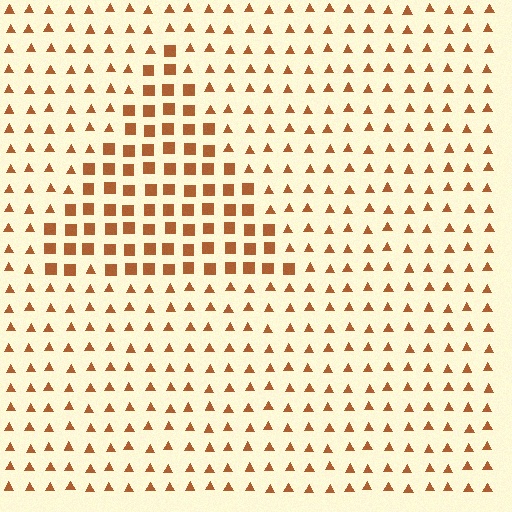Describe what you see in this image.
The image is filled with small brown elements arranged in a uniform grid. A triangle-shaped region contains squares, while the surrounding area contains triangles. The boundary is defined purely by the change in element shape.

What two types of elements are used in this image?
The image uses squares inside the triangle region and triangles outside it.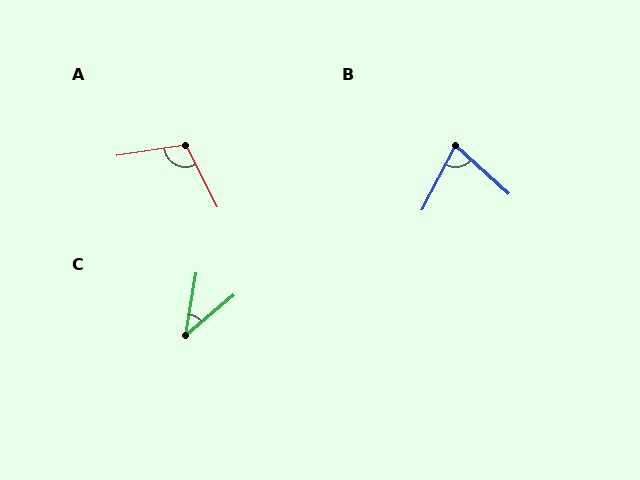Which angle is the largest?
A, at approximately 109 degrees.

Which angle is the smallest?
C, at approximately 40 degrees.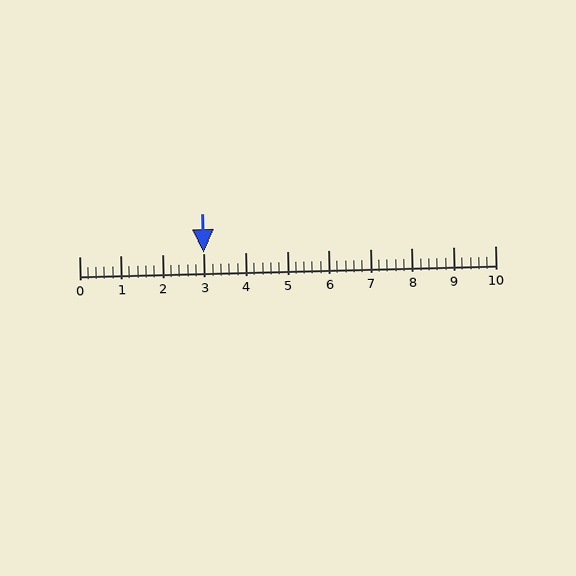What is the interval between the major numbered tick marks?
The major tick marks are spaced 1 units apart.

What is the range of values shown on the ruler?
The ruler shows values from 0 to 10.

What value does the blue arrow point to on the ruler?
The blue arrow points to approximately 3.0.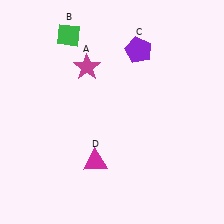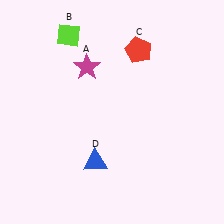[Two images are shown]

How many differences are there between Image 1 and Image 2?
There are 3 differences between the two images.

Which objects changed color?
B changed from green to lime. C changed from purple to red. D changed from magenta to blue.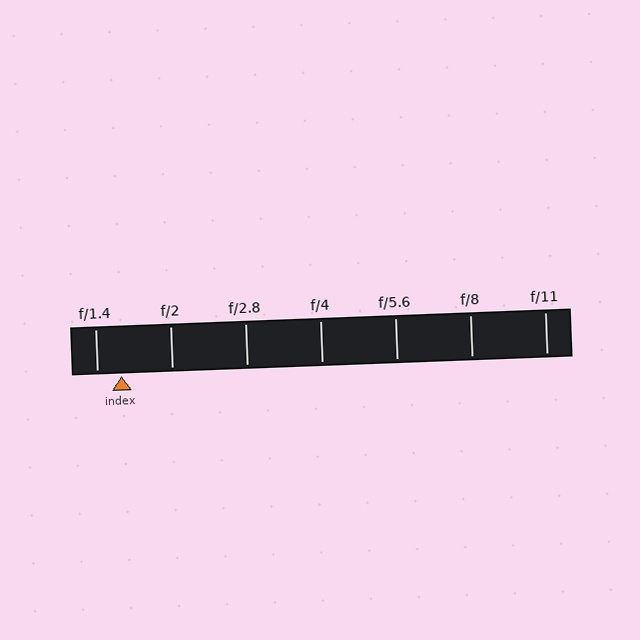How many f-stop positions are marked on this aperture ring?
There are 7 f-stop positions marked.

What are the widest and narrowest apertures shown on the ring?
The widest aperture shown is f/1.4 and the narrowest is f/11.